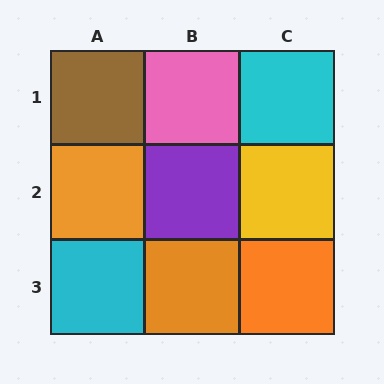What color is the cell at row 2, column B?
Purple.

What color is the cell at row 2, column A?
Orange.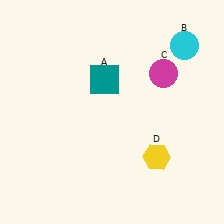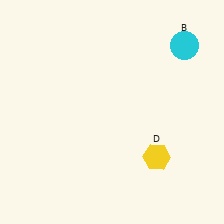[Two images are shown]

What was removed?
The teal square (A), the magenta circle (C) were removed in Image 2.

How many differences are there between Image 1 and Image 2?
There are 2 differences between the two images.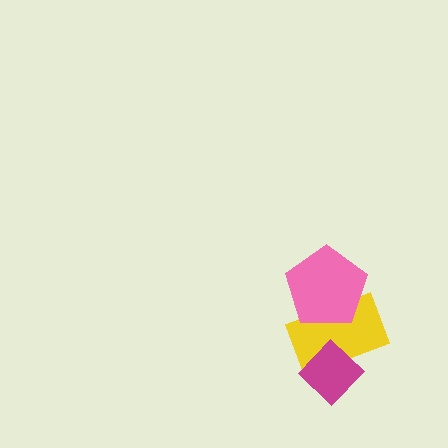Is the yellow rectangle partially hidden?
Yes, it is partially covered by another shape.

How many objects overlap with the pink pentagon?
1 object overlaps with the pink pentagon.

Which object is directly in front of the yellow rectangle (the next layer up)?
The magenta diamond is directly in front of the yellow rectangle.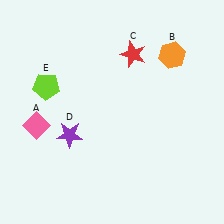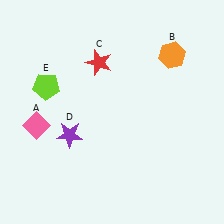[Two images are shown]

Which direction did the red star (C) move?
The red star (C) moved left.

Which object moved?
The red star (C) moved left.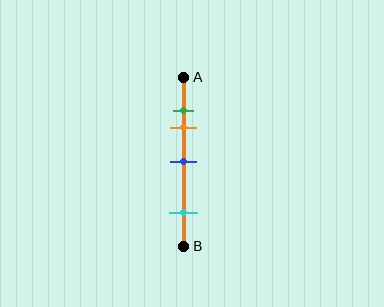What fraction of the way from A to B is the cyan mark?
The cyan mark is approximately 80% (0.8) of the way from A to B.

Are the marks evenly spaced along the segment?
No, the marks are not evenly spaced.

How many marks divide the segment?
There are 4 marks dividing the segment.